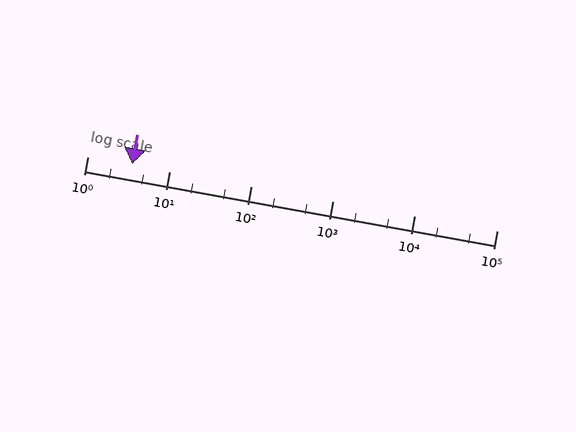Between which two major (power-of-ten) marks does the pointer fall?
The pointer is between 1 and 10.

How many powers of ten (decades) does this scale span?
The scale spans 5 decades, from 1 to 100000.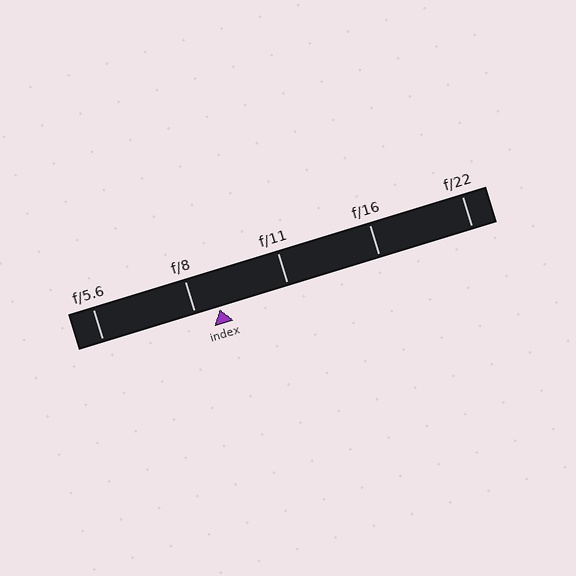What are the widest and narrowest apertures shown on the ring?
The widest aperture shown is f/5.6 and the narrowest is f/22.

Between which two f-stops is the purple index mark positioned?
The index mark is between f/8 and f/11.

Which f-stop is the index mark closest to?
The index mark is closest to f/8.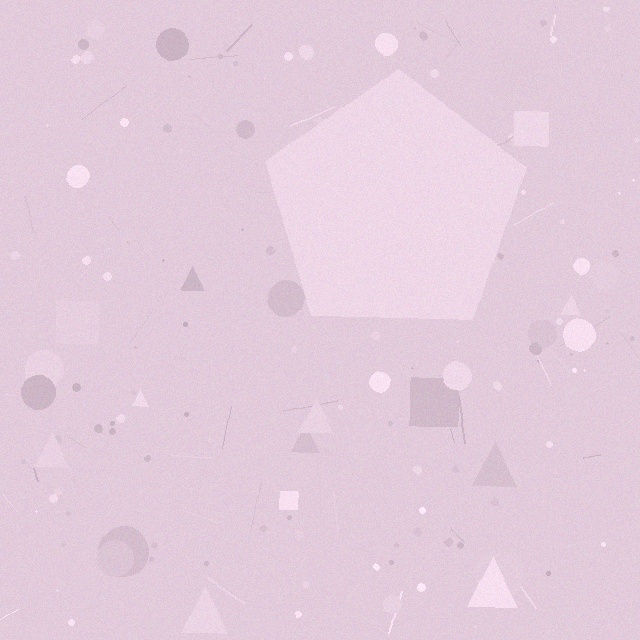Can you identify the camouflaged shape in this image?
The camouflaged shape is a pentagon.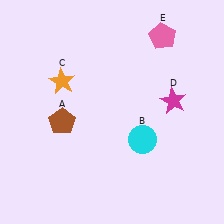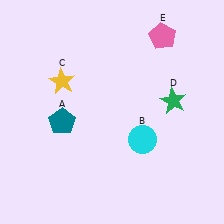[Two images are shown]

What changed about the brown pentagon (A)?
In Image 1, A is brown. In Image 2, it changed to teal.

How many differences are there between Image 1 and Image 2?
There are 3 differences between the two images.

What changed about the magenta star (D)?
In Image 1, D is magenta. In Image 2, it changed to green.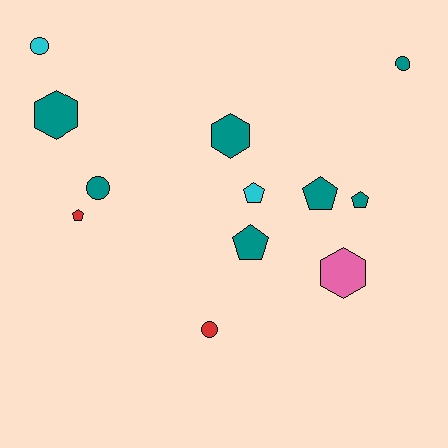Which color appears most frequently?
Teal, with 7 objects.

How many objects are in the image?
There are 12 objects.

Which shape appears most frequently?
Pentagon, with 5 objects.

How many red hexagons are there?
There are no red hexagons.